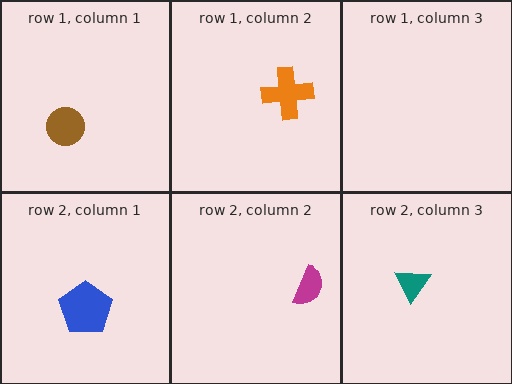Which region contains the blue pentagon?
The row 2, column 1 region.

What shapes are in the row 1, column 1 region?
The brown circle.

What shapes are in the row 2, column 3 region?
The teal triangle.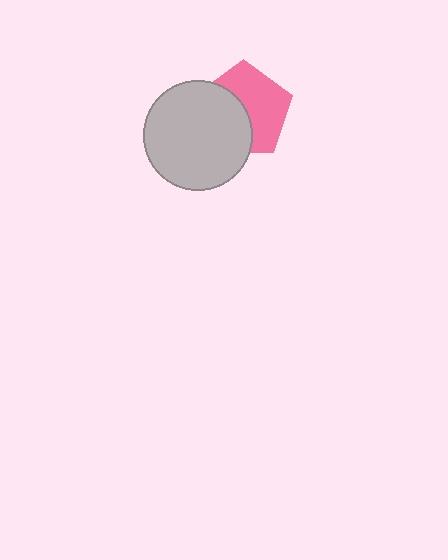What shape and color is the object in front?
The object in front is a light gray circle.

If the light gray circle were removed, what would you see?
You would see the complete pink pentagon.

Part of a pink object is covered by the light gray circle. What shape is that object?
It is a pentagon.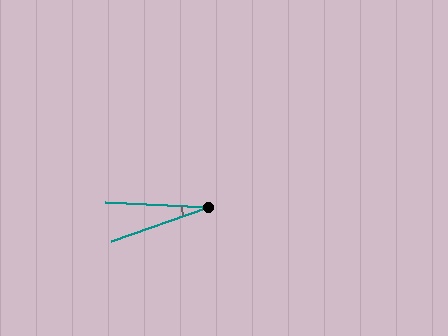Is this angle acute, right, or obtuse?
It is acute.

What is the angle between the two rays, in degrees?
Approximately 22 degrees.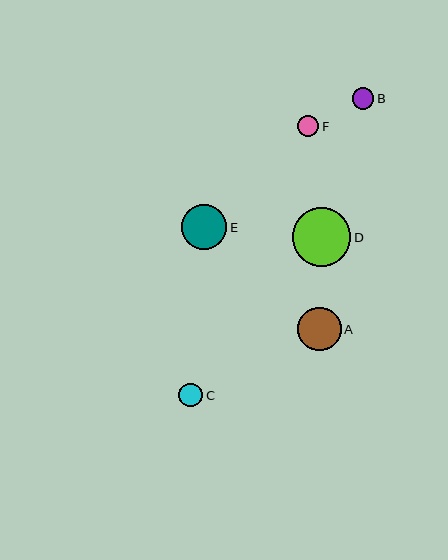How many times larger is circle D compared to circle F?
Circle D is approximately 2.8 times the size of circle F.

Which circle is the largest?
Circle D is the largest with a size of approximately 58 pixels.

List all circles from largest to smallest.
From largest to smallest: D, E, A, C, B, F.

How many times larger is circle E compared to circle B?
Circle E is approximately 2.1 times the size of circle B.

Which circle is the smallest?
Circle F is the smallest with a size of approximately 21 pixels.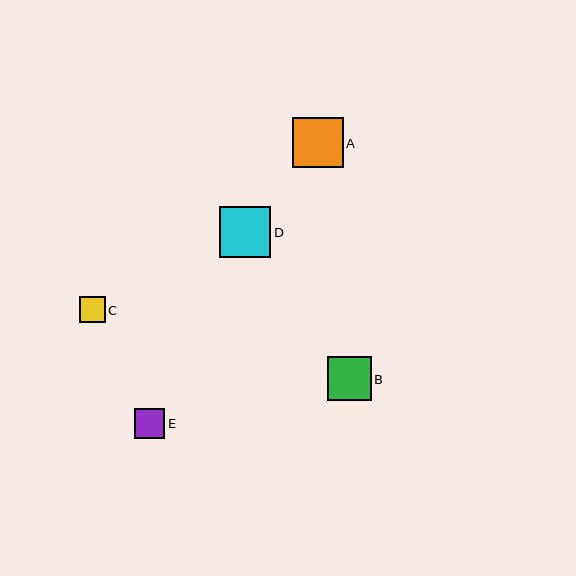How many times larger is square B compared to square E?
Square B is approximately 1.4 times the size of square E.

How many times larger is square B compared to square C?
Square B is approximately 1.7 times the size of square C.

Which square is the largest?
Square D is the largest with a size of approximately 52 pixels.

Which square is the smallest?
Square C is the smallest with a size of approximately 26 pixels.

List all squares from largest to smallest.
From largest to smallest: D, A, B, E, C.